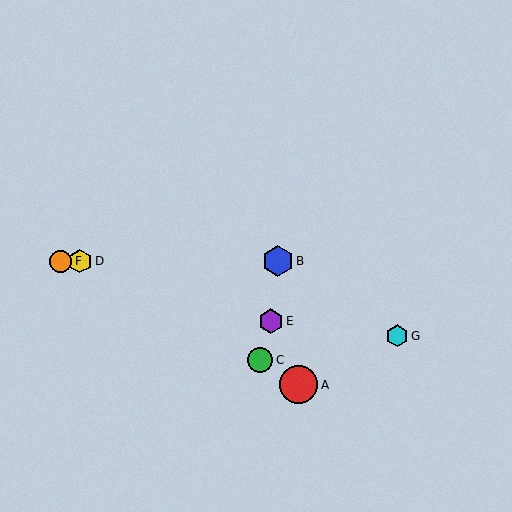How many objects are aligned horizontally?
3 objects (B, D, F) are aligned horizontally.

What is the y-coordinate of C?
Object C is at y≈360.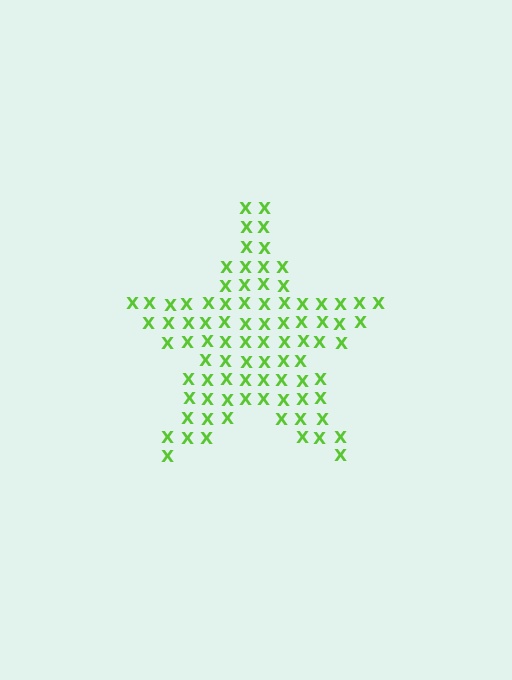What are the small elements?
The small elements are letter X's.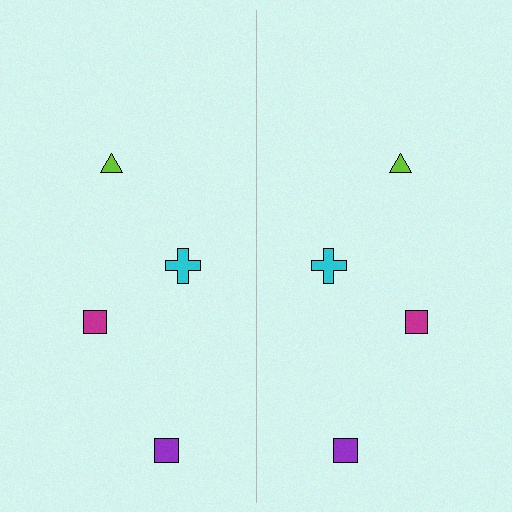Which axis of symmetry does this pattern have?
The pattern has a vertical axis of symmetry running through the center of the image.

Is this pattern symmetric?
Yes, this pattern has bilateral (reflection) symmetry.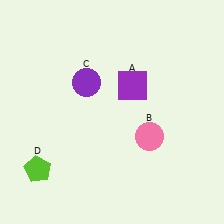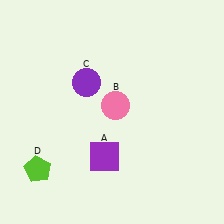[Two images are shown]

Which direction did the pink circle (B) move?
The pink circle (B) moved left.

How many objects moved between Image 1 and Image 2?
2 objects moved between the two images.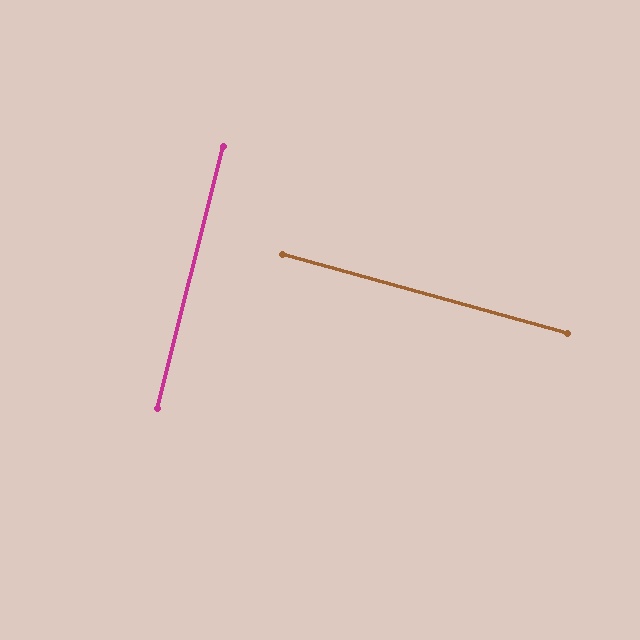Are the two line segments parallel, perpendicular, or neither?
Perpendicular — they meet at approximately 89°.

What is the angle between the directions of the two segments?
Approximately 89 degrees.